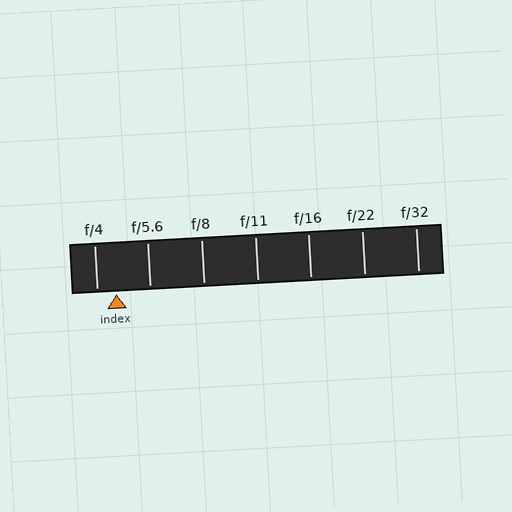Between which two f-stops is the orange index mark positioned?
The index mark is between f/4 and f/5.6.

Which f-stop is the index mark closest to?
The index mark is closest to f/4.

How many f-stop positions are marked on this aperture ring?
There are 7 f-stop positions marked.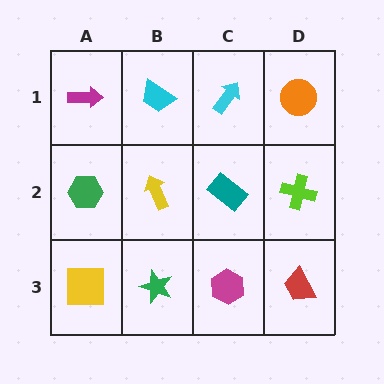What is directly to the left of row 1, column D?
A cyan arrow.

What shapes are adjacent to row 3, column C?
A teal rectangle (row 2, column C), a green star (row 3, column B), a red trapezoid (row 3, column D).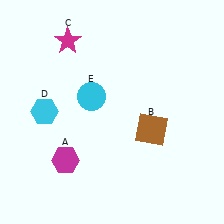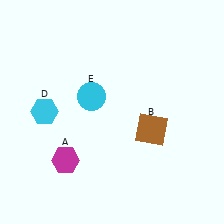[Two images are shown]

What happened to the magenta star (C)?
The magenta star (C) was removed in Image 2. It was in the top-left area of Image 1.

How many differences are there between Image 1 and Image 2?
There is 1 difference between the two images.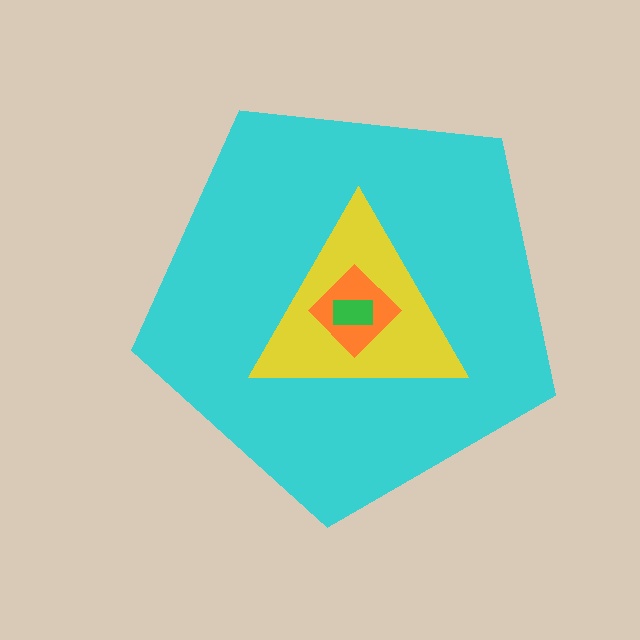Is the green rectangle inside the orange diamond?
Yes.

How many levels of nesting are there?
4.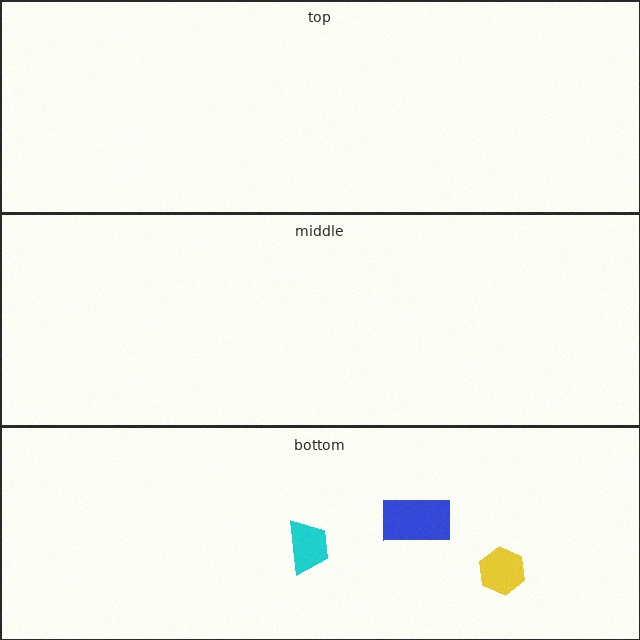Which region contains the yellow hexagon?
The bottom region.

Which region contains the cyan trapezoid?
The bottom region.